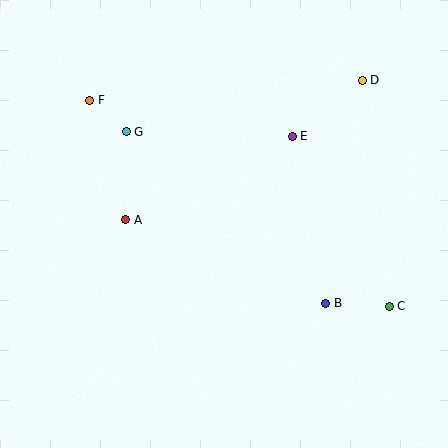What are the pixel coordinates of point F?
Point F is at (90, 100).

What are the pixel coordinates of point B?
Point B is at (326, 303).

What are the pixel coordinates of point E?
Point E is at (292, 136).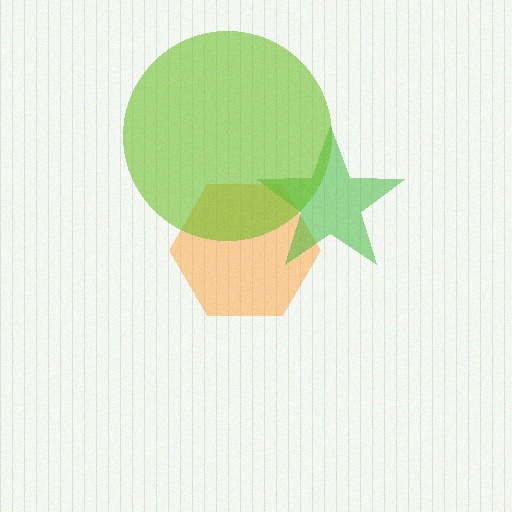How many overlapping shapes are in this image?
There are 3 overlapping shapes in the image.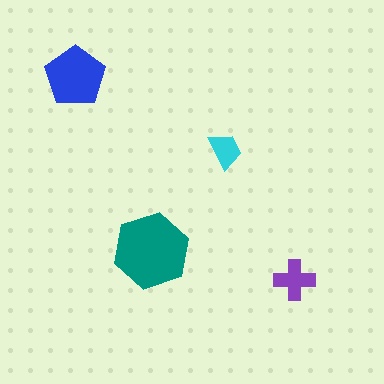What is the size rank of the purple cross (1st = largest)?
3rd.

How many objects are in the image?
There are 4 objects in the image.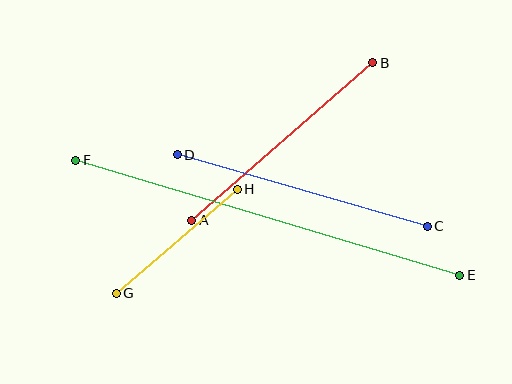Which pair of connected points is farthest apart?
Points E and F are farthest apart.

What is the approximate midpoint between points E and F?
The midpoint is at approximately (268, 218) pixels.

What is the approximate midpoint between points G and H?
The midpoint is at approximately (177, 241) pixels.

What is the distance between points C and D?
The distance is approximately 260 pixels.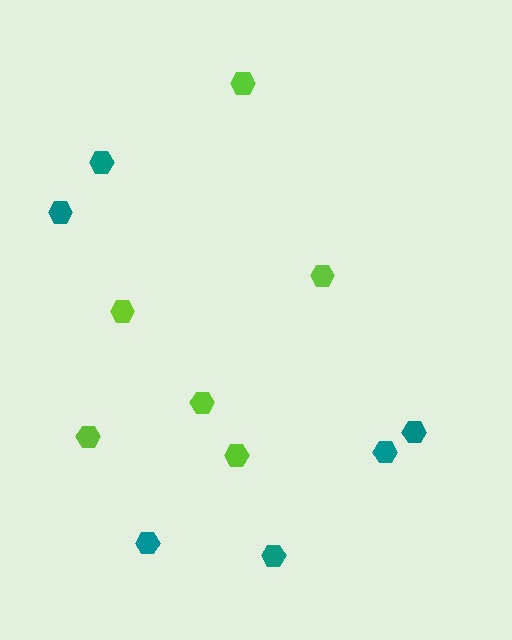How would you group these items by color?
There are 2 groups: one group of teal hexagons (6) and one group of lime hexagons (6).